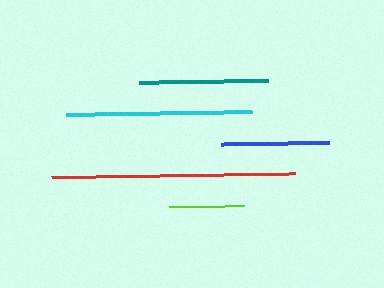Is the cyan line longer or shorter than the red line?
The red line is longer than the cyan line.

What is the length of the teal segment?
The teal segment is approximately 129 pixels long.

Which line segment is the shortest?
The lime line is the shortest at approximately 74 pixels.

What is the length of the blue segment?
The blue segment is approximately 108 pixels long.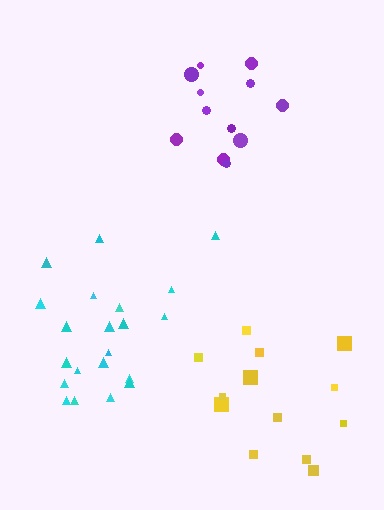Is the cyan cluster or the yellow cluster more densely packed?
Cyan.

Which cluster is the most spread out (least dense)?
Yellow.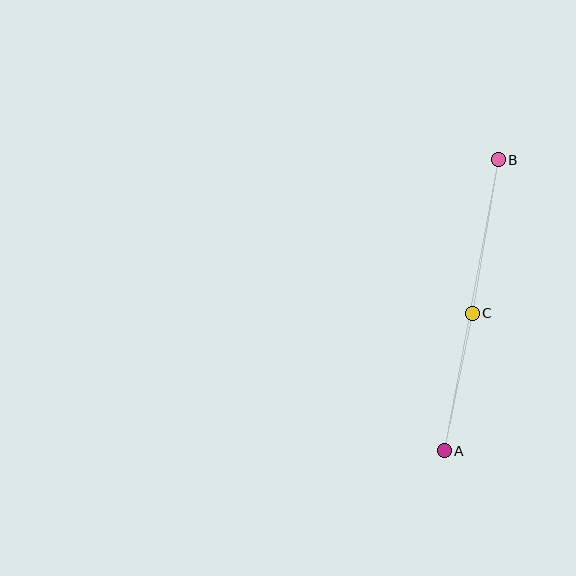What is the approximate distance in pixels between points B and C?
The distance between B and C is approximately 156 pixels.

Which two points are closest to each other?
Points A and C are closest to each other.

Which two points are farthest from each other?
Points A and B are farthest from each other.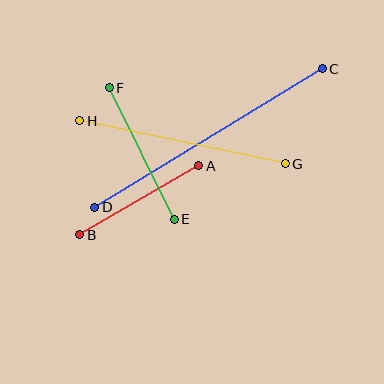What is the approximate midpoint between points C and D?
The midpoint is at approximately (209, 138) pixels.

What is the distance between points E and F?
The distance is approximately 147 pixels.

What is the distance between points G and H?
The distance is approximately 210 pixels.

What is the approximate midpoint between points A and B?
The midpoint is at approximately (139, 200) pixels.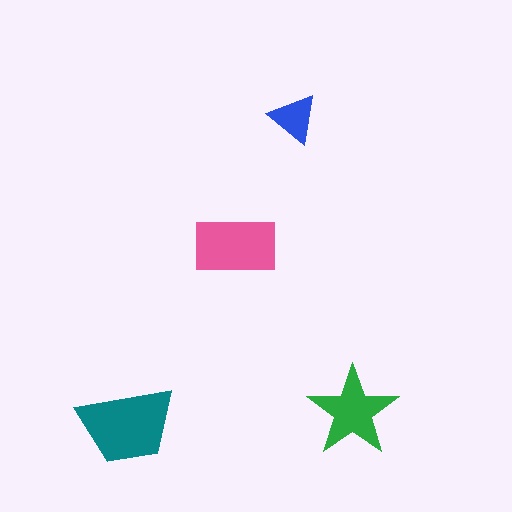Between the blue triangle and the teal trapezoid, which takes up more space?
The teal trapezoid.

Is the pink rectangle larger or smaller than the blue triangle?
Larger.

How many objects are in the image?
There are 4 objects in the image.